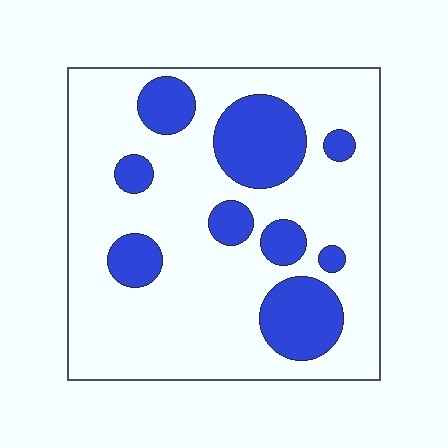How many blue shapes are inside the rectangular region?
9.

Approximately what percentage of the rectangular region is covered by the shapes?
Approximately 25%.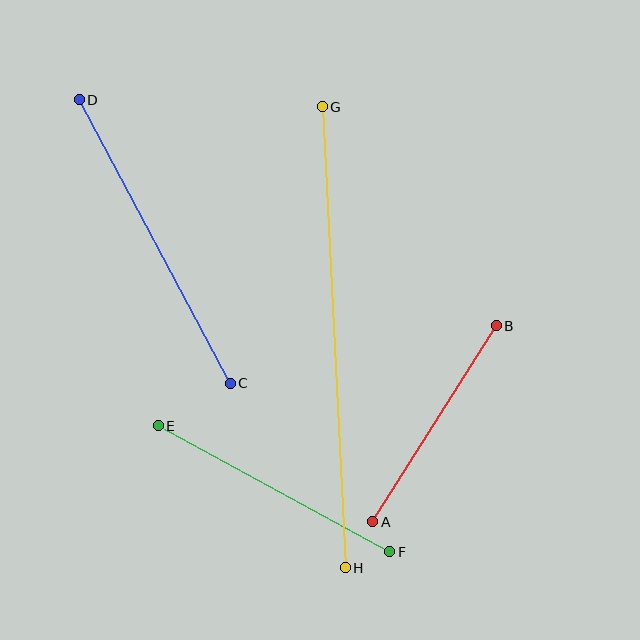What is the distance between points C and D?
The distance is approximately 321 pixels.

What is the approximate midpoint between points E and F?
The midpoint is at approximately (274, 489) pixels.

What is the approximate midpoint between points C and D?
The midpoint is at approximately (155, 241) pixels.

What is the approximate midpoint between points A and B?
The midpoint is at approximately (435, 424) pixels.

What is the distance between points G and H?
The distance is approximately 462 pixels.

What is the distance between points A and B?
The distance is approximately 231 pixels.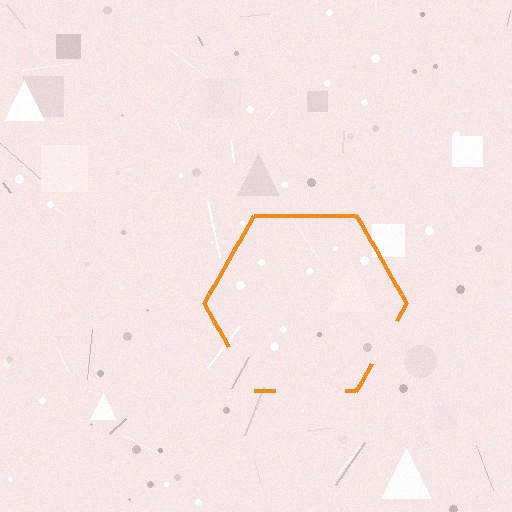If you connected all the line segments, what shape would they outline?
They would outline a hexagon.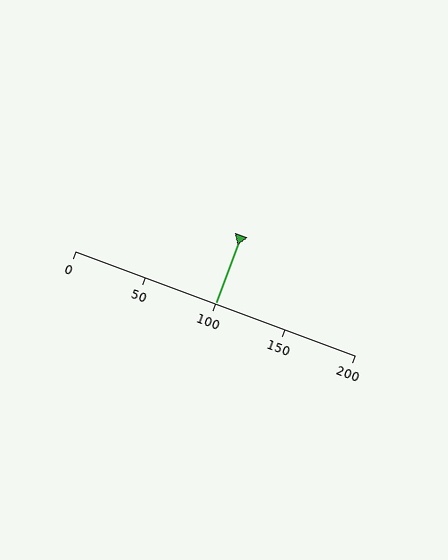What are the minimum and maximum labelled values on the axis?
The axis runs from 0 to 200.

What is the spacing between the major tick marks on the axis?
The major ticks are spaced 50 apart.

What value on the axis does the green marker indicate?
The marker indicates approximately 100.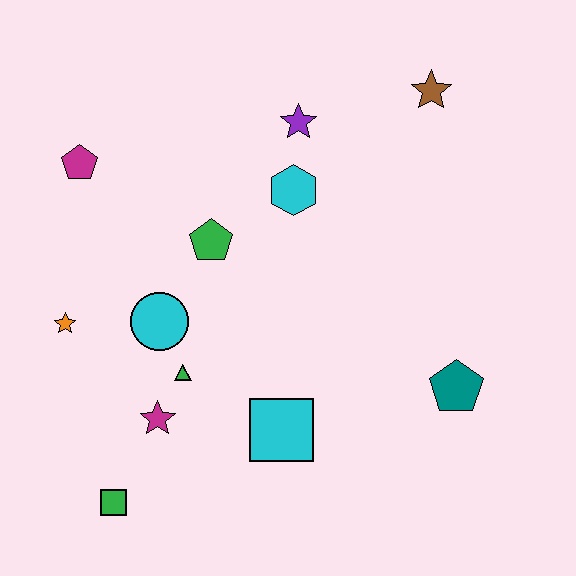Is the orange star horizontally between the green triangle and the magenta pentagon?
No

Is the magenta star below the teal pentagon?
Yes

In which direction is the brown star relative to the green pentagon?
The brown star is to the right of the green pentagon.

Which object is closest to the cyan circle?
The green triangle is closest to the cyan circle.